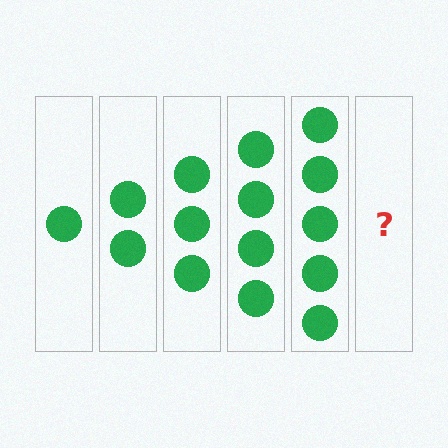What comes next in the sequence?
The next element should be 6 circles.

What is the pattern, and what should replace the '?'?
The pattern is that each step adds one more circle. The '?' should be 6 circles.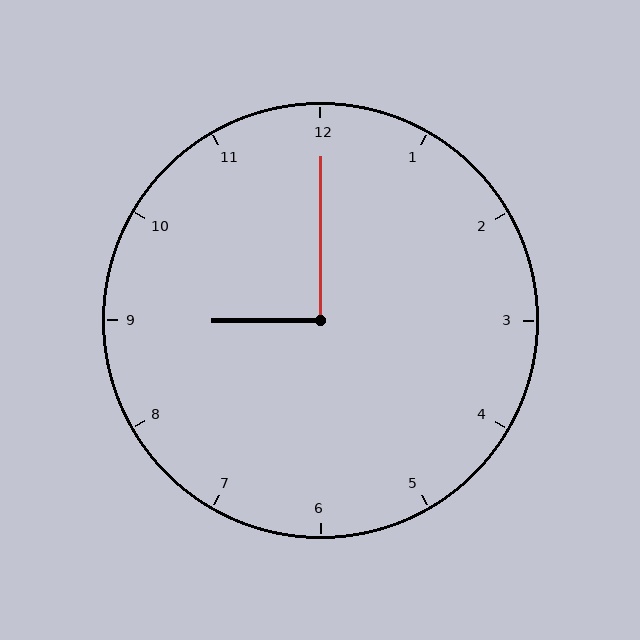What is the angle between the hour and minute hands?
Approximately 90 degrees.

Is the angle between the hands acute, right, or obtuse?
It is right.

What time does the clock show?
9:00.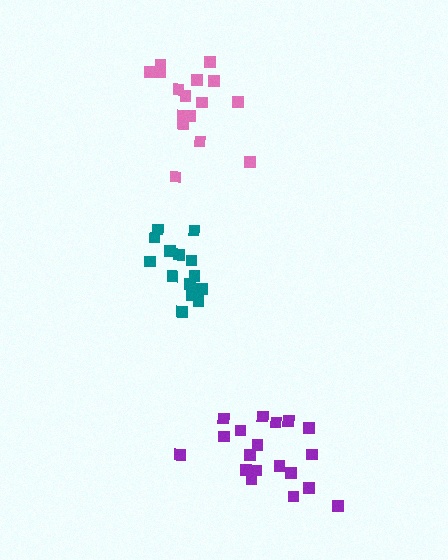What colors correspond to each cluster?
The clusters are colored: purple, pink, teal.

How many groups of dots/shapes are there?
There are 3 groups.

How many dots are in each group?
Group 1: 19 dots, Group 2: 16 dots, Group 3: 15 dots (50 total).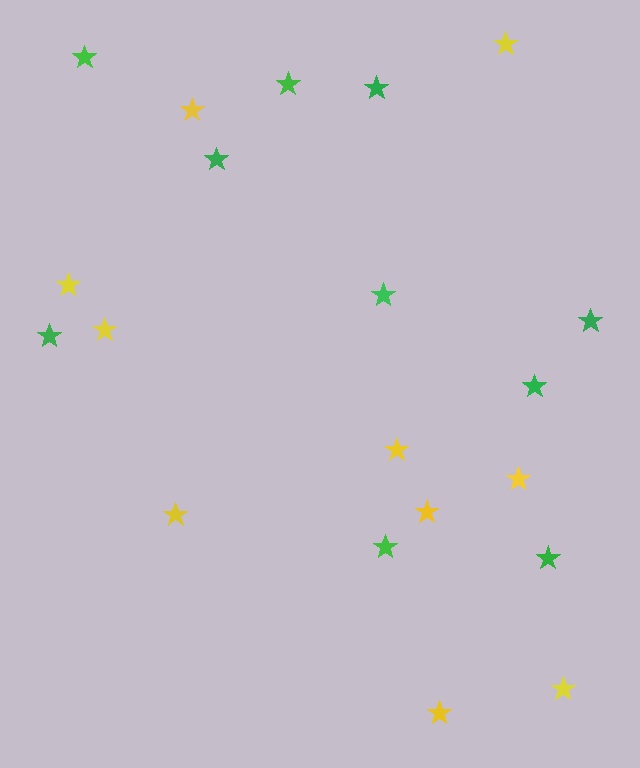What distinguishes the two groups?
There are 2 groups: one group of green stars (10) and one group of yellow stars (10).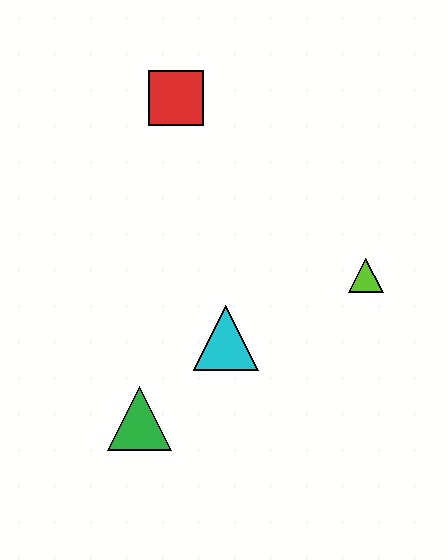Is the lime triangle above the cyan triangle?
Yes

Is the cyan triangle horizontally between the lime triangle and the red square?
Yes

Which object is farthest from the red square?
The green triangle is farthest from the red square.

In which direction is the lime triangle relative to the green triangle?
The lime triangle is to the right of the green triangle.